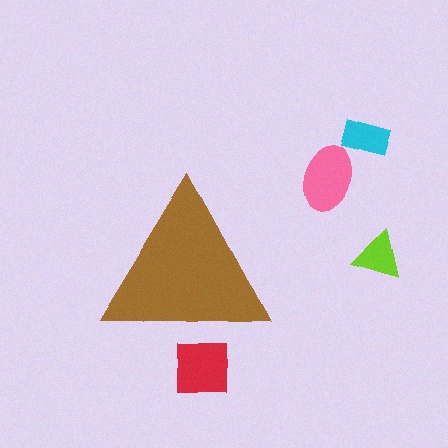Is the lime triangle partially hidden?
No, the lime triangle is fully visible.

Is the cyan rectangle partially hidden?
No, the cyan rectangle is fully visible.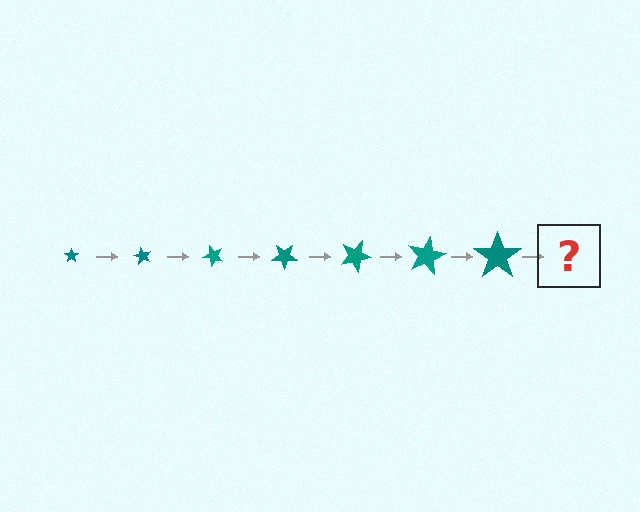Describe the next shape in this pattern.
It should be a star, larger than the previous one and rotated 420 degrees from the start.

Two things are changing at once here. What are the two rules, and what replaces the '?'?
The two rules are that the star grows larger each step and it rotates 60 degrees each step. The '?' should be a star, larger than the previous one and rotated 420 degrees from the start.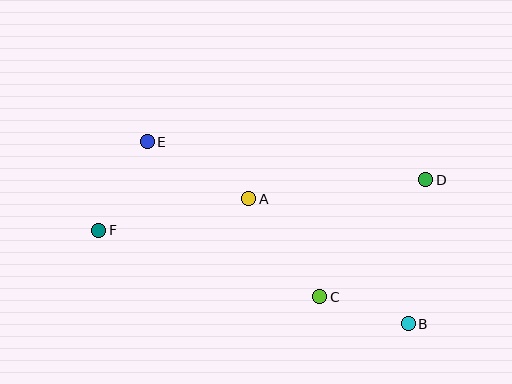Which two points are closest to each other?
Points B and C are closest to each other.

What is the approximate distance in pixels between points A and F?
The distance between A and F is approximately 153 pixels.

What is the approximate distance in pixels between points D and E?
The distance between D and E is approximately 281 pixels.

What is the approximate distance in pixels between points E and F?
The distance between E and F is approximately 101 pixels.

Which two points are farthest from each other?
Points D and F are farthest from each other.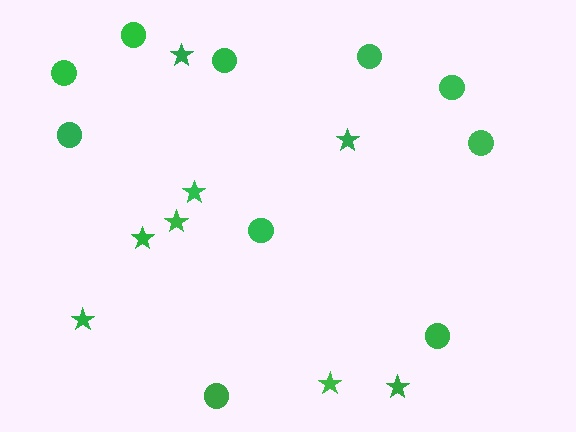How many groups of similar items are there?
There are 2 groups: one group of circles (10) and one group of stars (8).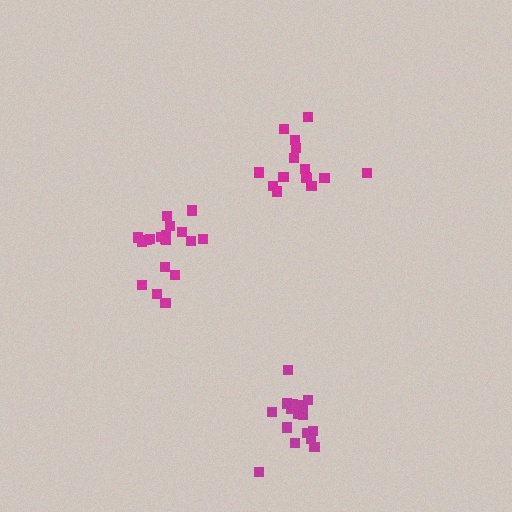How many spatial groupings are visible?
There are 3 spatial groupings.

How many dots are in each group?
Group 1: 20 dots, Group 2: 15 dots, Group 3: 17 dots (52 total).